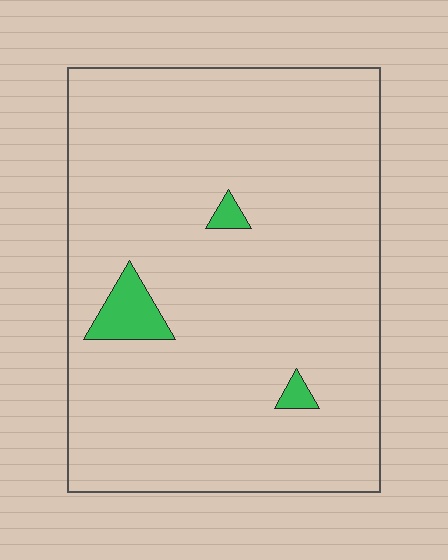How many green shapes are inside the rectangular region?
3.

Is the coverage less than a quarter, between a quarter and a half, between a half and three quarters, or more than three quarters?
Less than a quarter.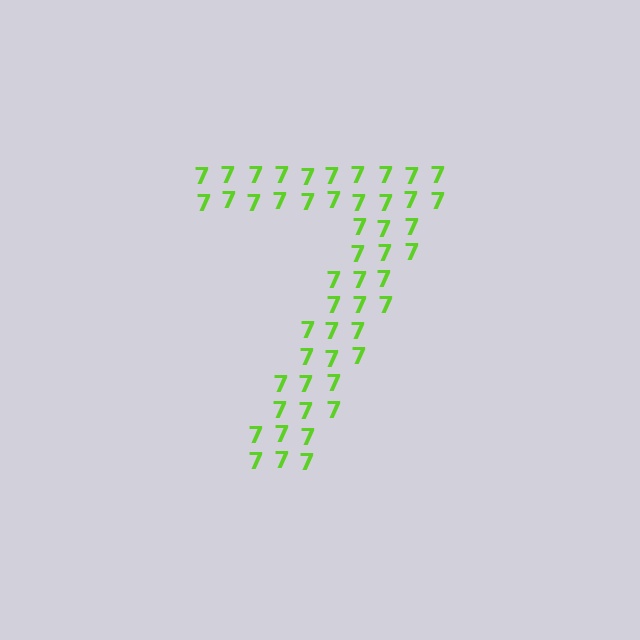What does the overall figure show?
The overall figure shows the digit 7.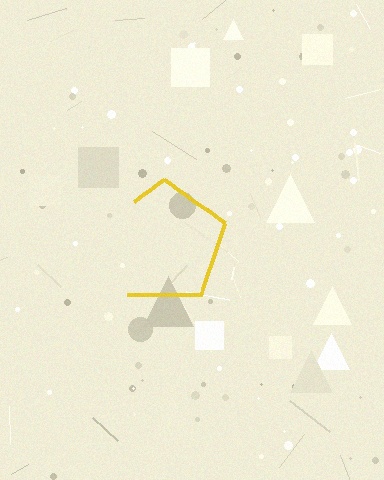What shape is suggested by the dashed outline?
The dashed outline suggests a pentagon.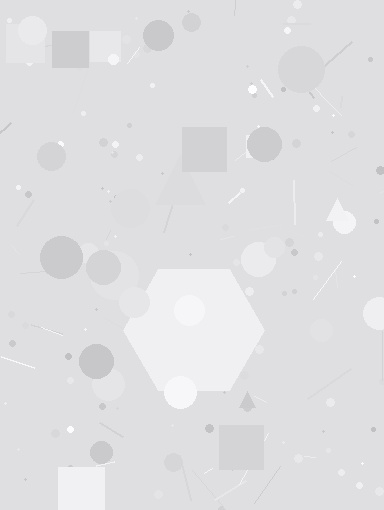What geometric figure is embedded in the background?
A hexagon is embedded in the background.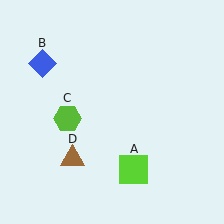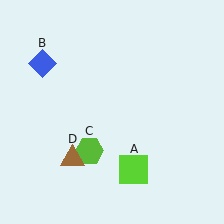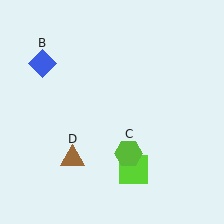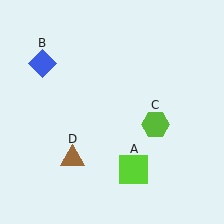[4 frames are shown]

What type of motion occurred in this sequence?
The lime hexagon (object C) rotated counterclockwise around the center of the scene.